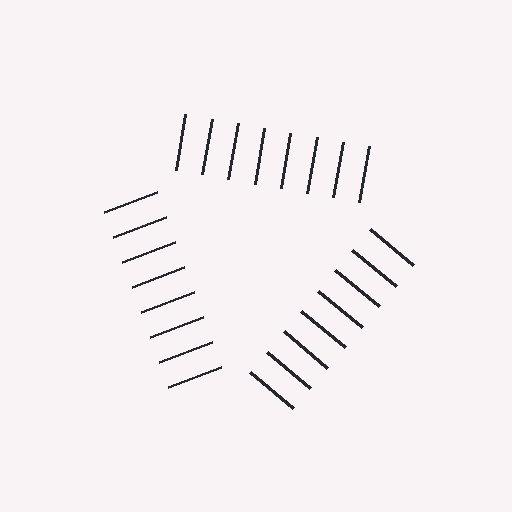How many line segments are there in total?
24 — 8 along each of the 3 edges.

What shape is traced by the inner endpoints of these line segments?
An illusory triangle — the line segments terminate on its edges but no continuous stroke is drawn.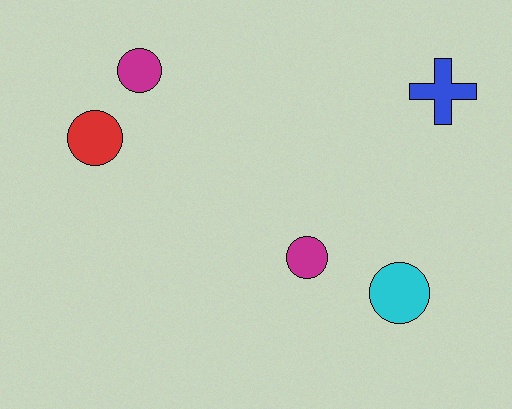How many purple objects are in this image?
There are no purple objects.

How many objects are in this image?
There are 5 objects.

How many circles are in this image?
There are 4 circles.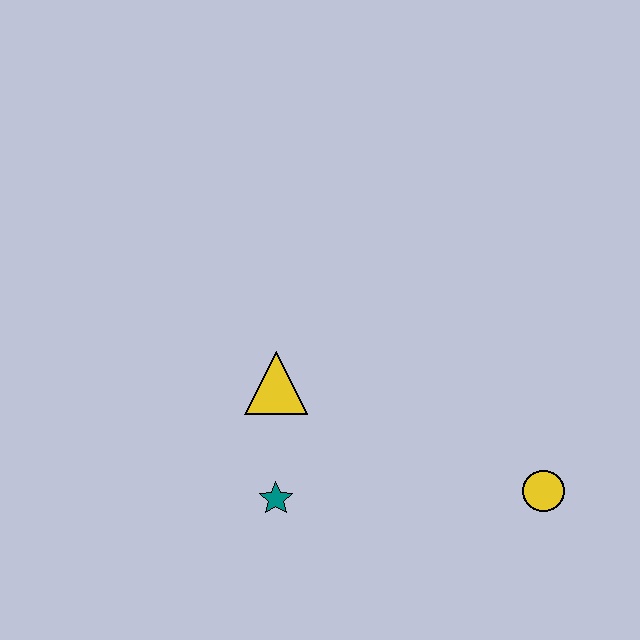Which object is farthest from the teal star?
The yellow circle is farthest from the teal star.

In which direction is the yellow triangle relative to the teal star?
The yellow triangle is above the teal star.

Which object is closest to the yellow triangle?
The teal star is closest to the yellow triangle.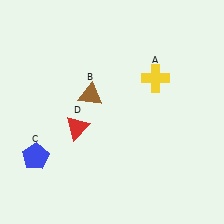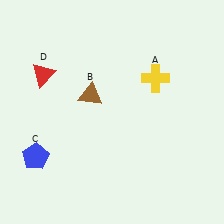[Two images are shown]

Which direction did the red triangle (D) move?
The red triangle (D) moved up.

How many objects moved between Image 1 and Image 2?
1 object moved between the two images.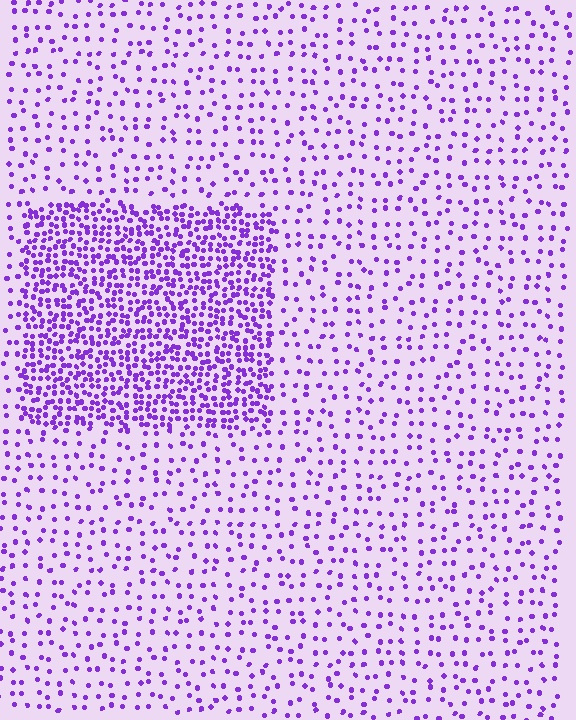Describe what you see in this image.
The image contains small purple elements arranged at two different densities. A rectangle-shaped region is visible where the elements are more densely packed than the surrounding area.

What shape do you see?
I see a rectangle.